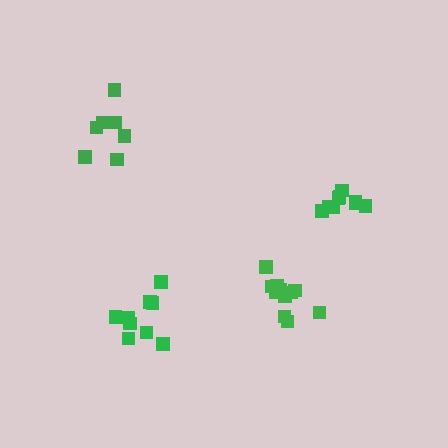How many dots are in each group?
Group 1: 9 dots, Group 2: 7 dots, Group 3: 12 dots, Group 4: 9 dots (37 total).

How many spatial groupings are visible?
There are 4 spatial groupings.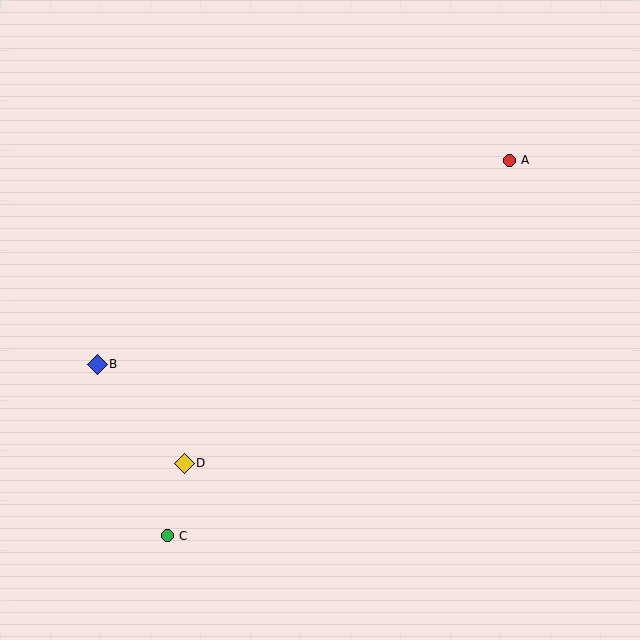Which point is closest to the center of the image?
Point D at (184, 463) is closest to the center.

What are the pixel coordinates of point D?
Point D is at (184, 463).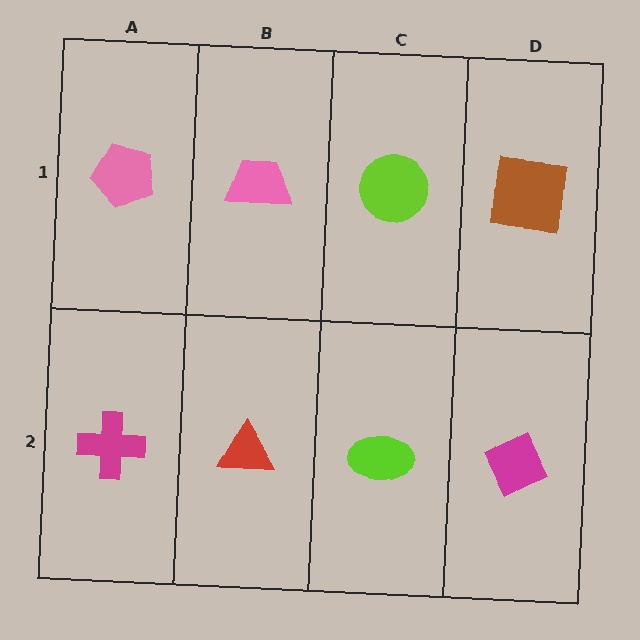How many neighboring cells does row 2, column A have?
2.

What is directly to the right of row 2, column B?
A lime ellipse.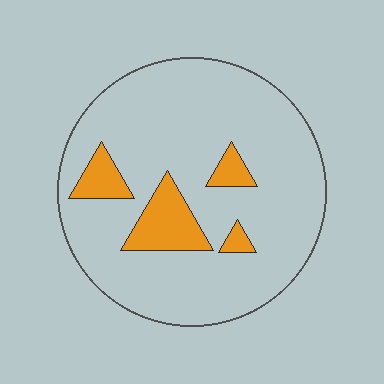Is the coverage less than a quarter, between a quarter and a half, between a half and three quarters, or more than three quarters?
Less than a quarter.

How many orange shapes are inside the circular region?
4.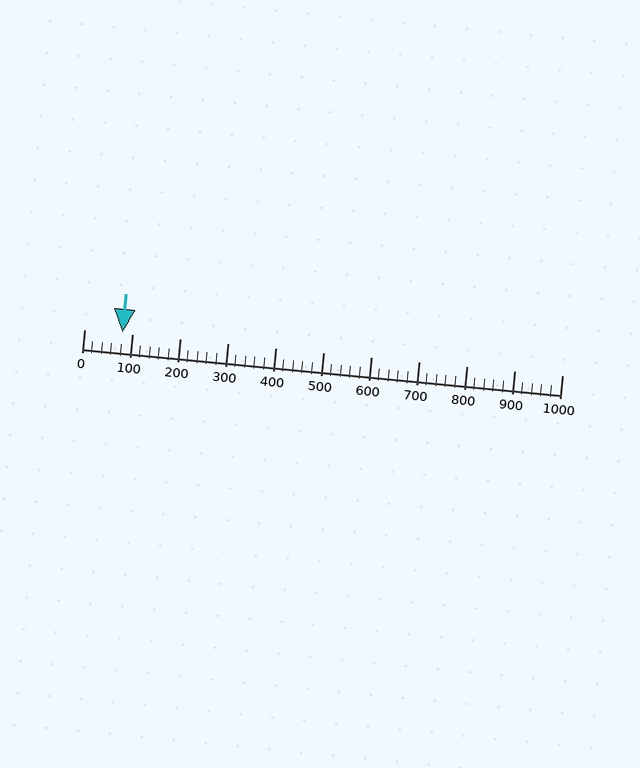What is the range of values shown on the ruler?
The ruler shows values from 0 to 1000.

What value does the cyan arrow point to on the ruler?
The cyan arrow points to approximately 80.